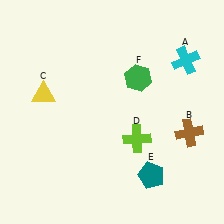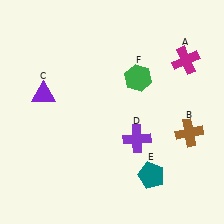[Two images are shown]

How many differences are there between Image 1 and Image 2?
There are 3 differences between the two images.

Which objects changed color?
A changed from cyan to magenta. C changed from yellow to purple. D changed from lime to purple.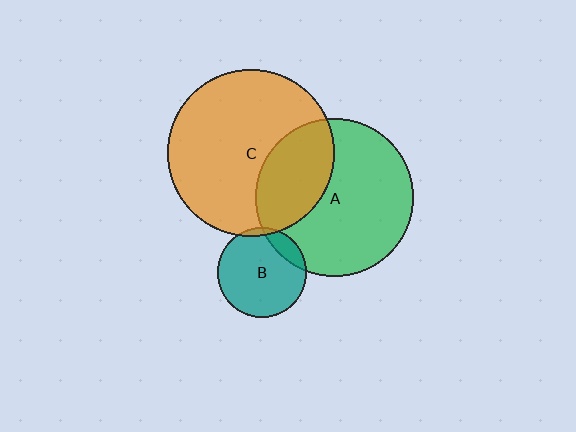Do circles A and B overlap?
Yes.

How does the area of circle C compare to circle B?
Approximately 3.5 times.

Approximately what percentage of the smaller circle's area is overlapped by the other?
Approximately 15%.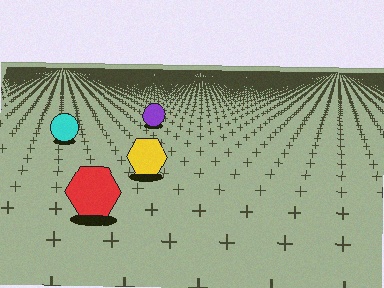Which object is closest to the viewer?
The red hexagon is closest. The texture marks near it are larger and more spread out.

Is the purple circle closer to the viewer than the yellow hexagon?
No. The yellow hexagon is closer — you can tell from the texture gradient: the ground texture is coarser near it.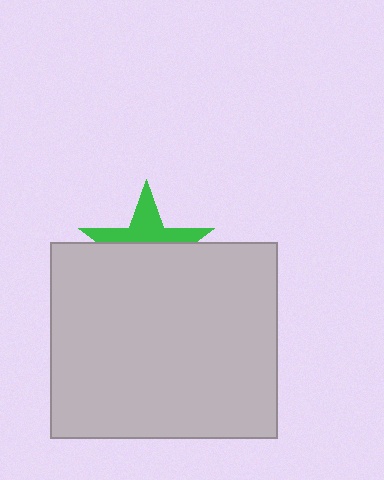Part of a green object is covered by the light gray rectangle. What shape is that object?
It is a star.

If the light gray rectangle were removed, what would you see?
You would see the complete green star.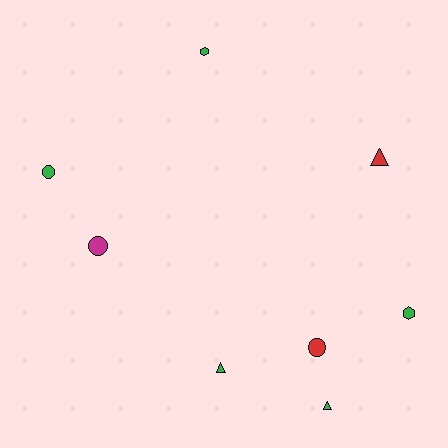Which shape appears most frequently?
Triangle, with 3 objects.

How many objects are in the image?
There are 8 objects.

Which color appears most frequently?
Green, with 5 objects.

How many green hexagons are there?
There are 2 green hexagons.